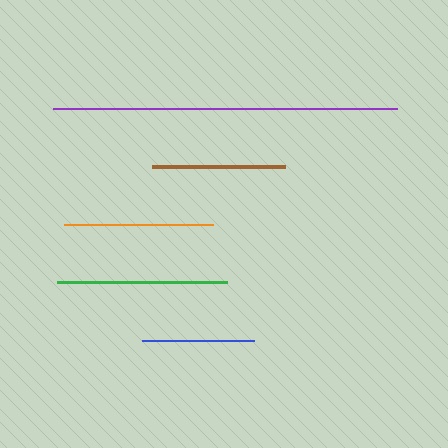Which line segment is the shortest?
The blue line is the shortest at approximately 113 pixels.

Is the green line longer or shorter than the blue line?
The green line is longer than the blue line.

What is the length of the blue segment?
The blue segment is approximately 113 pixels long.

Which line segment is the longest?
The purple line is the longest at approximately 345 pixels.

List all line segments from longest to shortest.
From longest to shortest: purple, green, orange, brown, blue.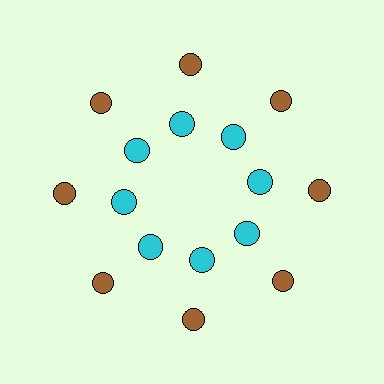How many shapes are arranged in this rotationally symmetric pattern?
There are 16 shapes, arranged in 8 groups of 2.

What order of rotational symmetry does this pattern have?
This pattern has 8-fold rotational symmetry.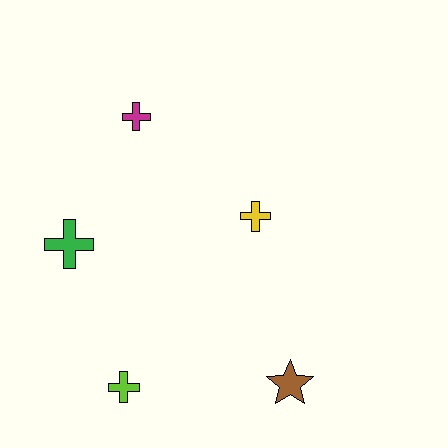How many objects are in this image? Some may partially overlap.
There are 5 objects.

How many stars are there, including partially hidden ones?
There is 1 star.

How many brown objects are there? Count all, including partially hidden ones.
There is 1 brown object.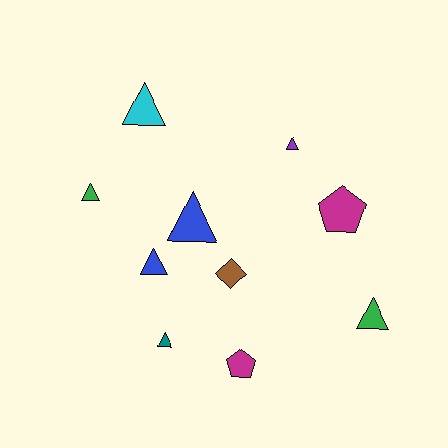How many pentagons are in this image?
There are 2 pentagons.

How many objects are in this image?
There are 10 objects.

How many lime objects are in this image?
There are no lime objects.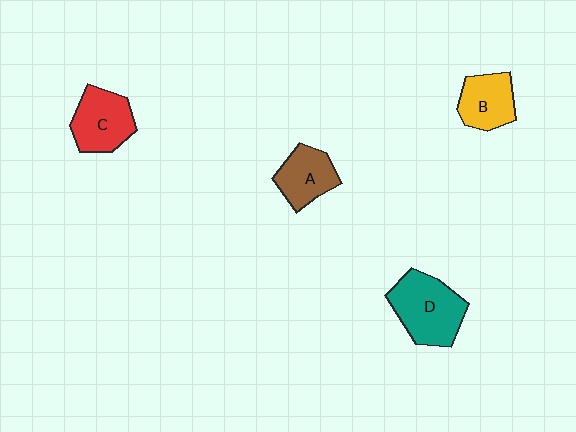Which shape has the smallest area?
Shape B (yellow).